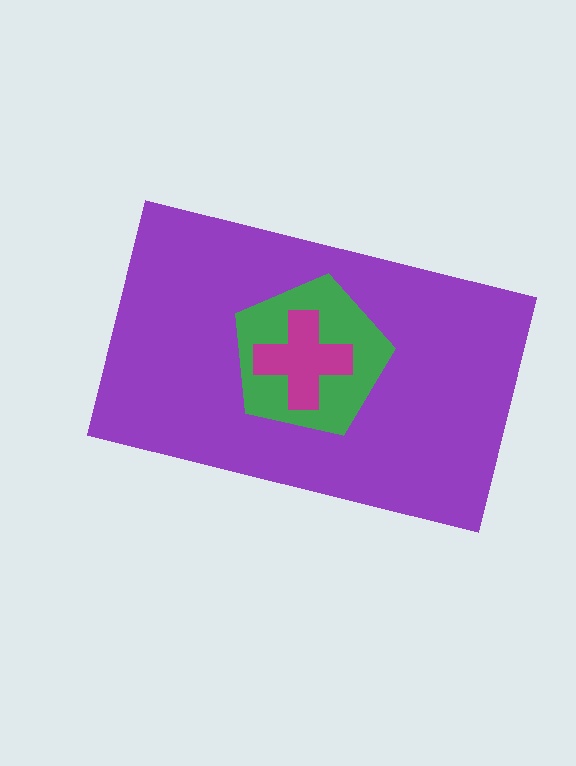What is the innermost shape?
The magenta cross.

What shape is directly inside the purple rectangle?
The green pentagon.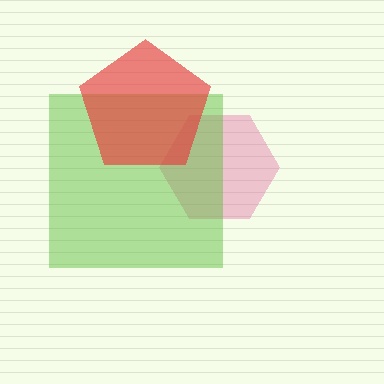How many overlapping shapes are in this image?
There are 3 overlapping shapes in the image.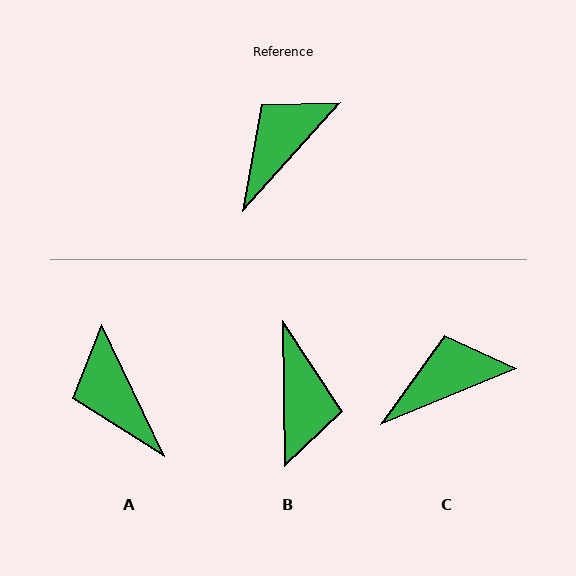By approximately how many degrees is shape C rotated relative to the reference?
Approximately 26 degrees clockwise.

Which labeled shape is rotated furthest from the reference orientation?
B, about 137 degrees away.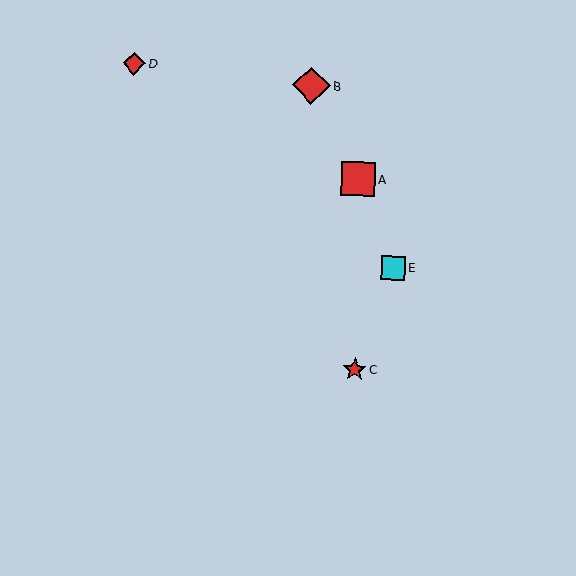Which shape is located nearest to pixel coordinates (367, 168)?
The red square (labeled A) at (358, 179) is nearest to that location.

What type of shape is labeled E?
Shape E is a cyan square.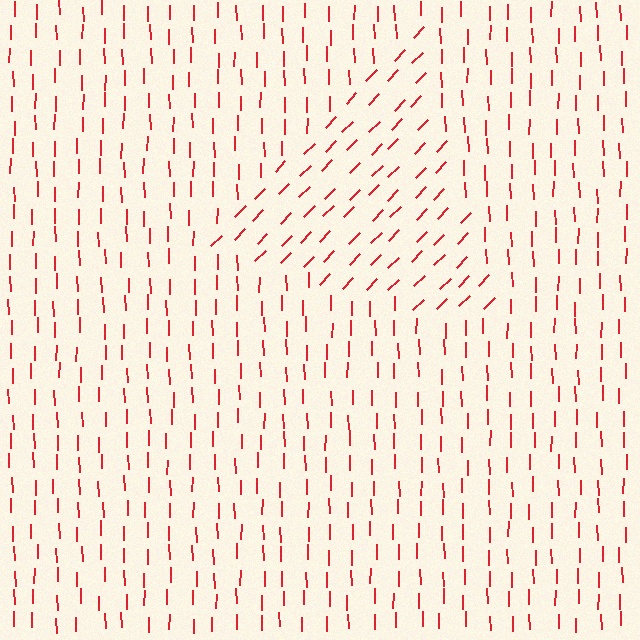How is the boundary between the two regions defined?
The boundary is defined purely by a change in line orientation (approximately 45 degrees difference). All lines are the same color and thickness.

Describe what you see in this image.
The image is filled with small red line segments. A triangle region in the image has lines oriented differently from the surrounding lines, creating a visible texture boundary.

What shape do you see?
I see a triangle.